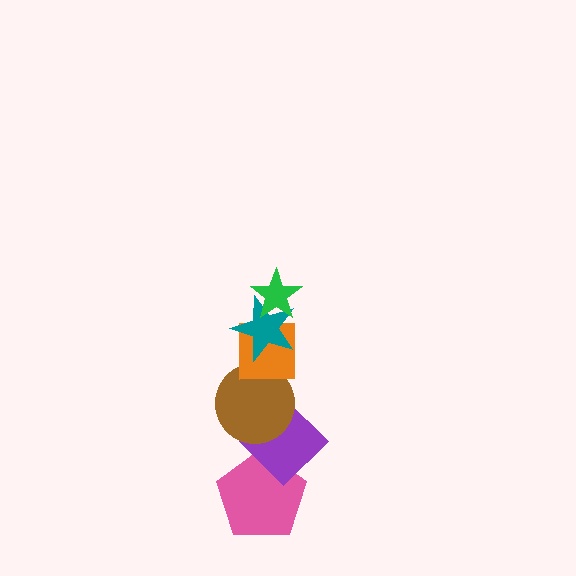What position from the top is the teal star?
The teal star is 2nd from the top.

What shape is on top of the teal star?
The green star is on top of the teal star.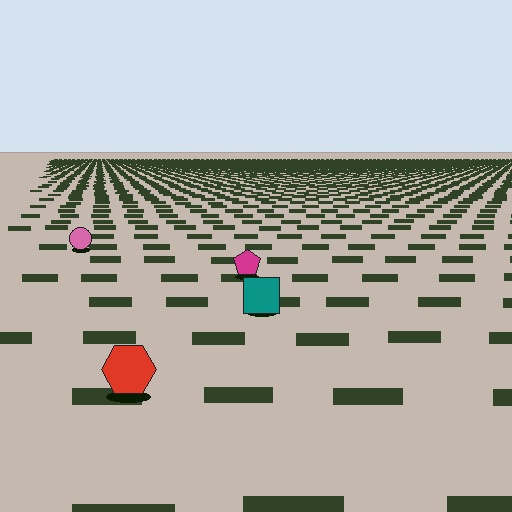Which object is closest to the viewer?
The red hexagon is closest. The texture marks near it are larger and more spread out.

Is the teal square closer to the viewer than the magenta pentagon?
Yes. The teal square is closer — you can tell from the texture gradient: the ground texture is coarser near it.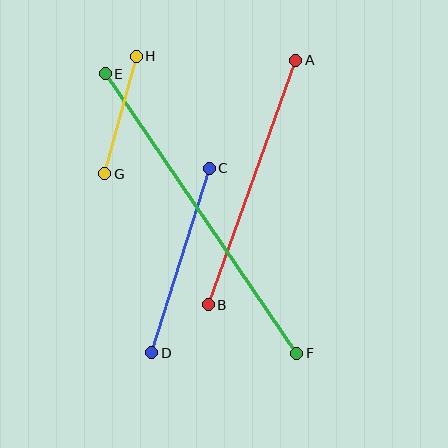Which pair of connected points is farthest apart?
Points E and F are farthest apart.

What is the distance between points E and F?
The distance is approximately 339 pixels.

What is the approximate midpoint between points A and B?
The midpoint is at approximately (252, 183) pixels.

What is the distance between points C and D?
The distance is approximately 193 pixels.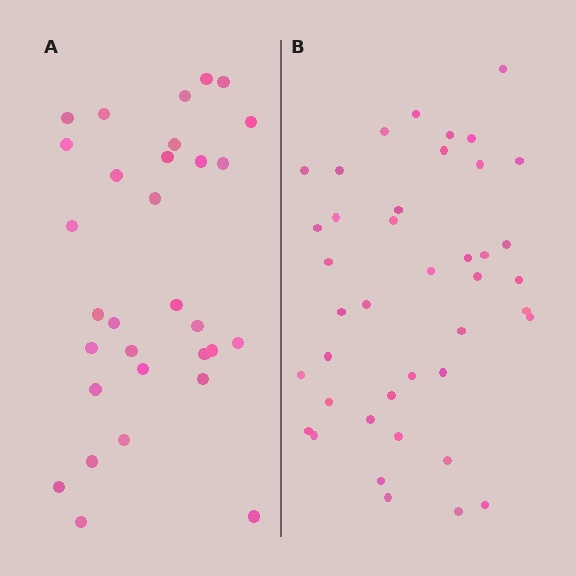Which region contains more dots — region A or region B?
Region B (the right region) has more dots.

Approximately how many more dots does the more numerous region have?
Region B has roughly 10 or so more dots than region A.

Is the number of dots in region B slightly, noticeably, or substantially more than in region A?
Region B has noticeably more, but not dramatically so. The ratio is roughly 1.3 to 1.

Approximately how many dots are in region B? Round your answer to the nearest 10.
About 40 dots. (The exact count is 41, which rounds to 40.)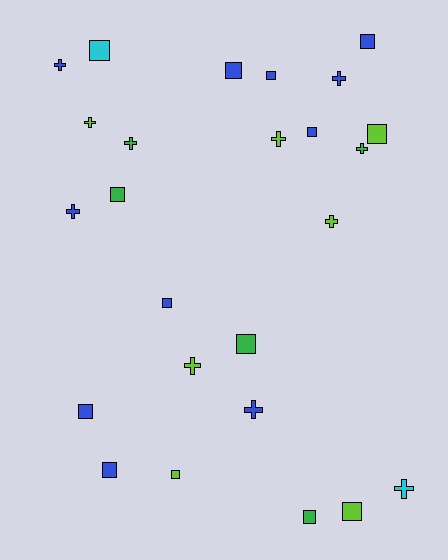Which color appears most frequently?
Blue, with 11 objects.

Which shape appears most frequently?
Square, with 14 objects.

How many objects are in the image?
There are 25 objects.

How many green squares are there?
There are 3 green squares.